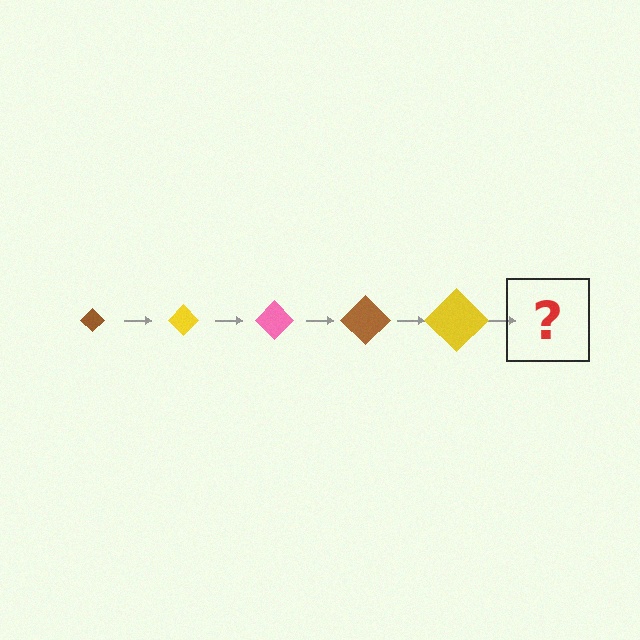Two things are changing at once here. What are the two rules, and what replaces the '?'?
The two rules are that the diamond grows larger each step and the color cycles through brown, yellow, and pink. The '?' should be a pink diamond, larger than the previous one.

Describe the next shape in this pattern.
It should be a pink diamond, larger than the previous one.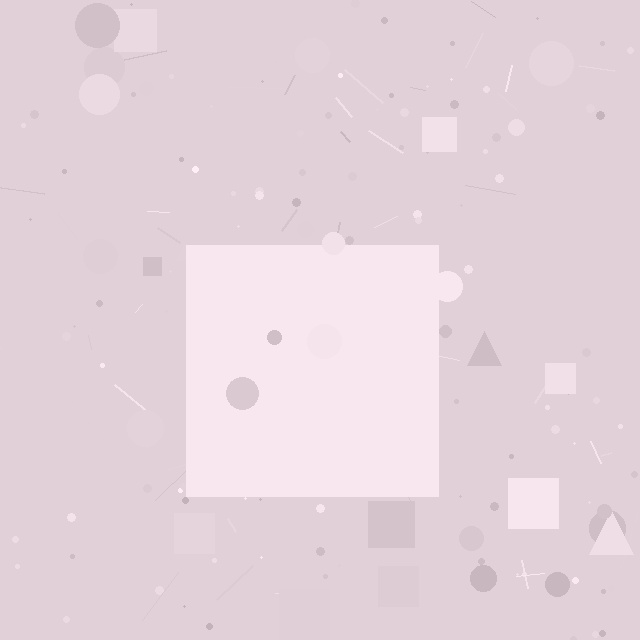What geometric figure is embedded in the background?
A square is embedded in the background.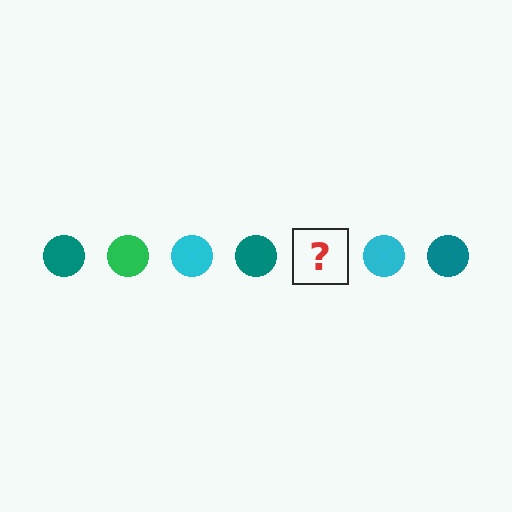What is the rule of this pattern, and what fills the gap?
The rule is that the pattern cycles through teal, green, cyan circles. The gap should be filled with a green circle.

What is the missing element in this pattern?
The missing element is a green circle.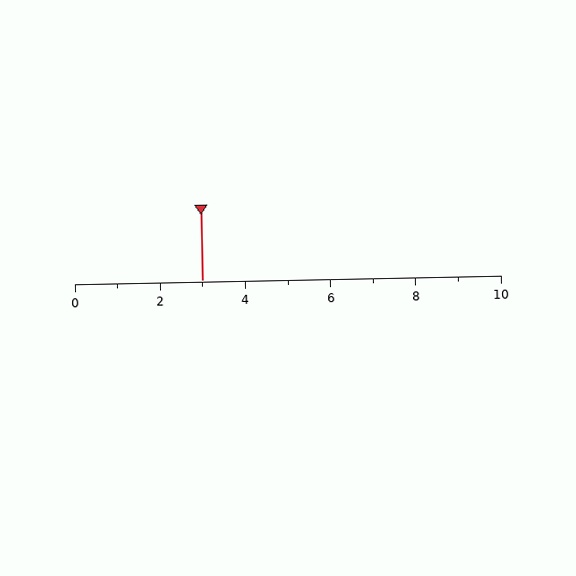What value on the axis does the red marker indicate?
The marker indicates approximately 3.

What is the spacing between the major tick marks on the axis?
The major ticks are spaced 2 apart.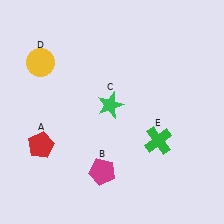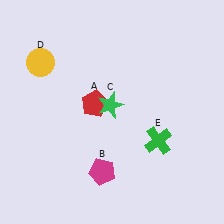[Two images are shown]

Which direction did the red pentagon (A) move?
The red pentagon (A) moved right.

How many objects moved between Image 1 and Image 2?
1 object moved between the two images.